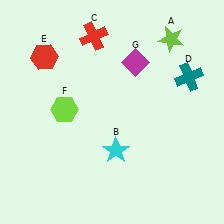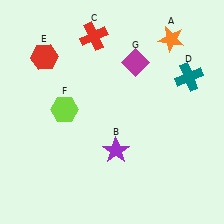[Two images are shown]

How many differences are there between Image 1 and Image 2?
There are 2 differences between the two images.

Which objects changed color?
A changed from lime to orange. B changed from cyan to purple.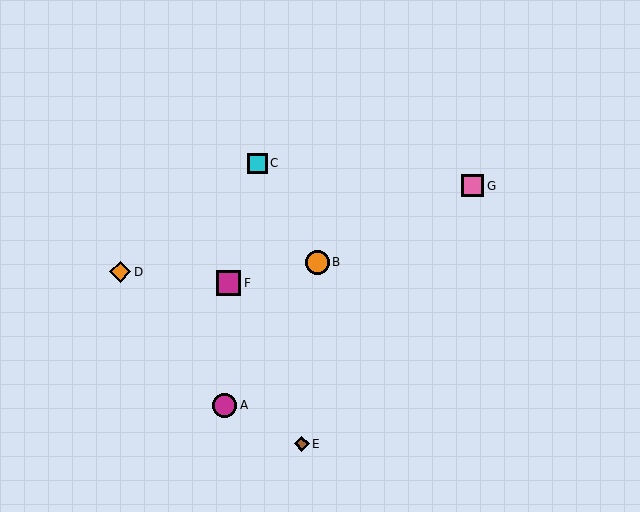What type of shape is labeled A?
Shape A is a magenta circle.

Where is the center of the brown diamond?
The center of the brown diamond is at (302, 444).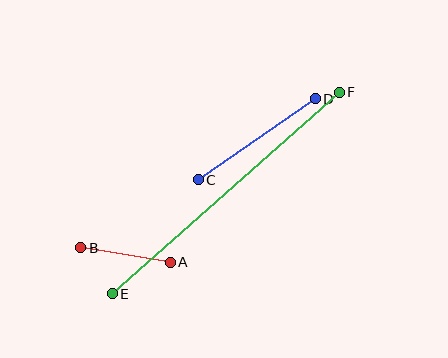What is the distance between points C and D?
The distance is approximately 142 pixels.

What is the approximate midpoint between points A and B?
The midpoint is at approximately (125, 255) pixels.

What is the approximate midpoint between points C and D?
The midpoint is at approximately (257, 139) pixels.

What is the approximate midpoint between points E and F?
The midpoint is at approximately (226, 193) pixels.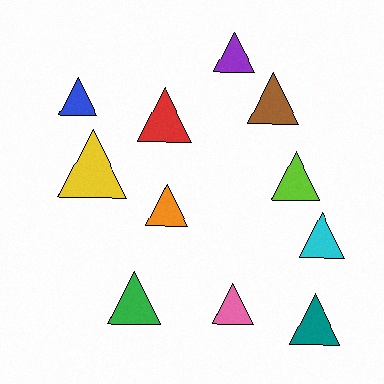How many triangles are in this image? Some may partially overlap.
There are 11 triangles.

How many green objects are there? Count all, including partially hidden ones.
There is 1 green object.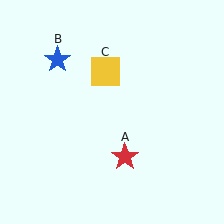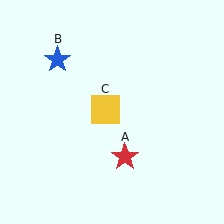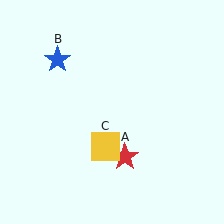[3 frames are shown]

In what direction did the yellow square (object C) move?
The yellow square (object C) moved down.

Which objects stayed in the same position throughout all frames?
Red star (object A) and blue star (object B) remained stationary.